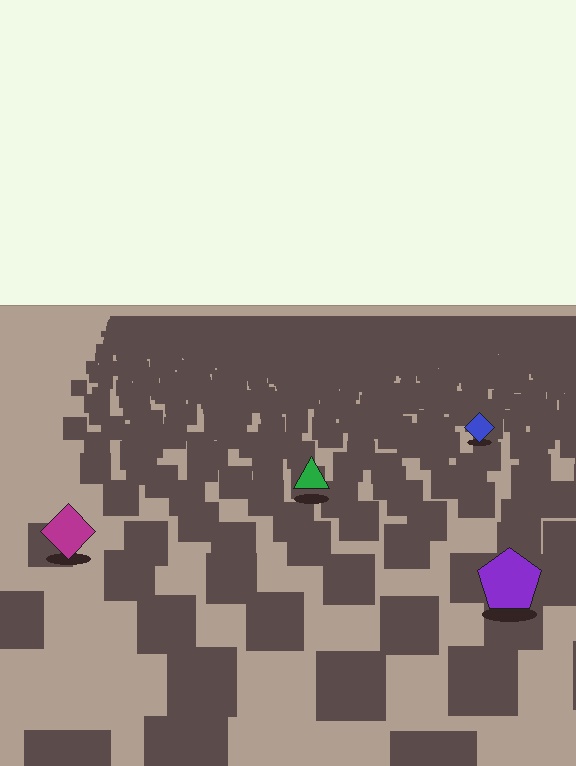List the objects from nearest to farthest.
From nearest to farthest: the purple pentagon, the magenta diamond, the green triangle, the blue diamond.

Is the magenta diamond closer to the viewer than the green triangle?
Yes. The magenta diamond is closer — you can tell from the texture gradient: the ground texture is coarser near it.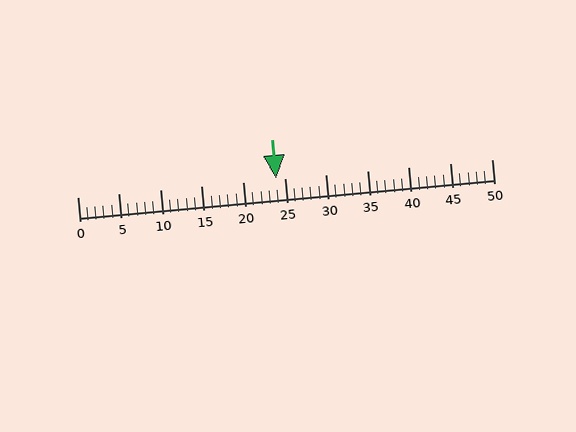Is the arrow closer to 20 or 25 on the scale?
The arrow is closer to 25.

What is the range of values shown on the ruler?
The ruler shows values from 0 to 50.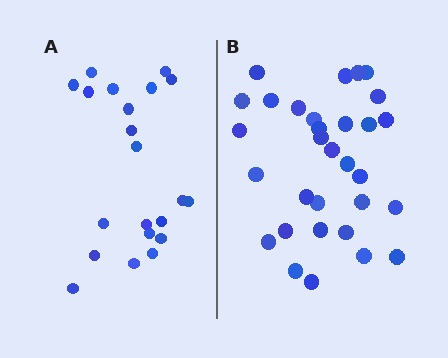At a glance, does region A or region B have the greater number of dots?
Region B (the right region) has more dots.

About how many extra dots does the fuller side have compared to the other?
Region B has roughly 10 or so more dots than region A.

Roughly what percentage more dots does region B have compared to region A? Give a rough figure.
About 50% more.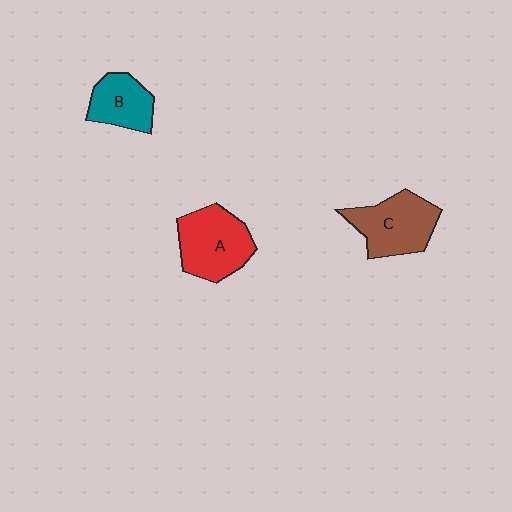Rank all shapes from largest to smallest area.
From largest to smallest: A (red), C (brown), B (teal).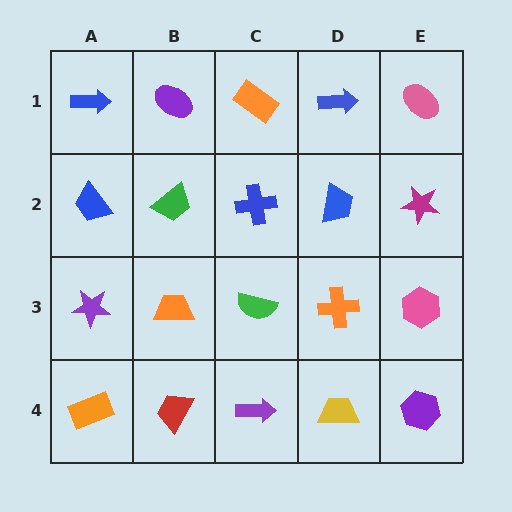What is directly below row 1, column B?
A green trapezoid.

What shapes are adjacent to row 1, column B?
A green trapezoid (row 2, column B), a blue arrow (row 1, column A), an orange rectangle (row 1, column C).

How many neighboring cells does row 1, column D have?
3.